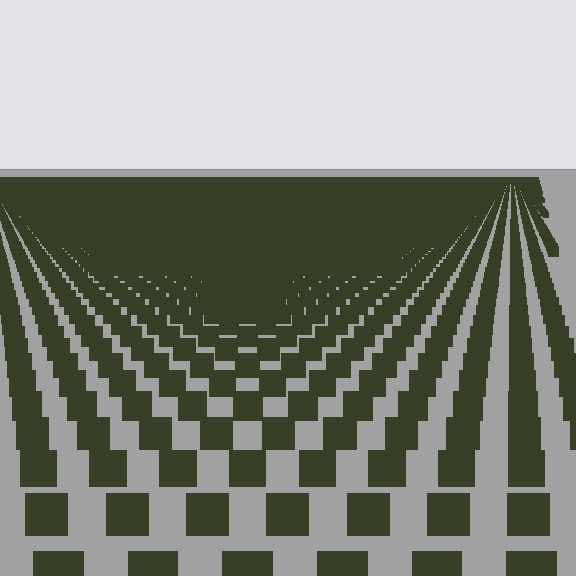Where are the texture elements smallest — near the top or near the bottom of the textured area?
Near the top.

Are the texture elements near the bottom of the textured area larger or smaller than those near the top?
Larger. Near the bottom, elements are closer to the viewer and appear at a bigger on-screen size.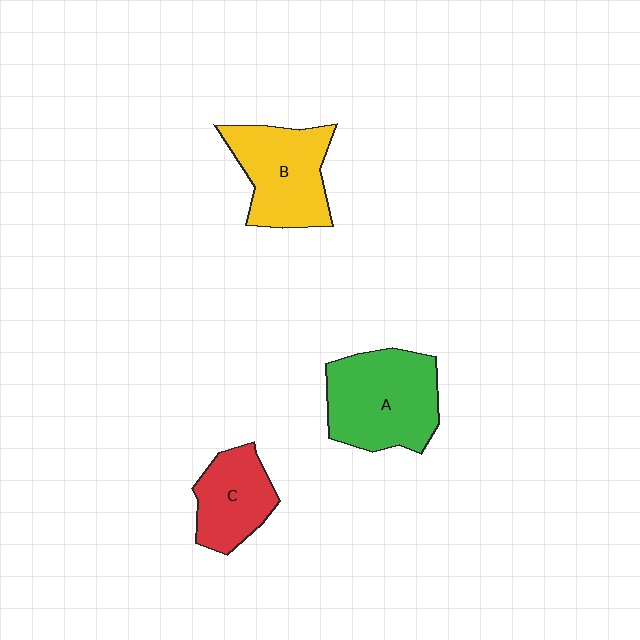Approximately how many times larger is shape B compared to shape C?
Approximately 1.4 times.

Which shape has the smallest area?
Shape C (red).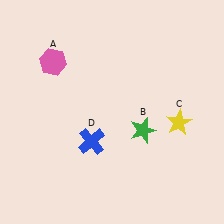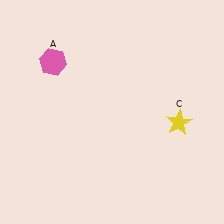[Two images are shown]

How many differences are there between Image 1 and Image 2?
There are 2 differences between the two images.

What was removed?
The green star (B), the blue cross (D) were removed in Image 2.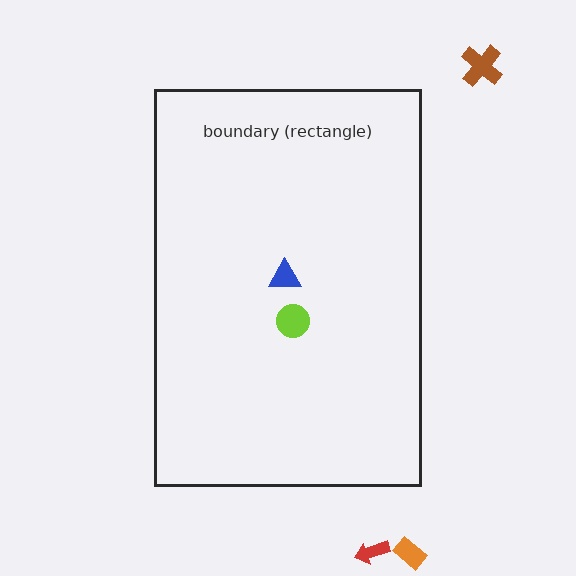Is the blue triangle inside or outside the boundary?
Inside.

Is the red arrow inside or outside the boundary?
Outside.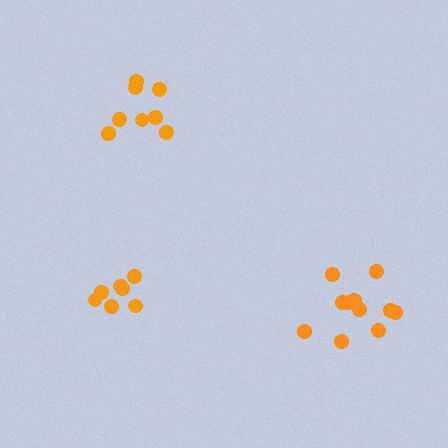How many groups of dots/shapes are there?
There are 3 groups.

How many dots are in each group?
Group 1: 8 dots, Group 2: 11 dots, Group 3: 7 dots (26 total).